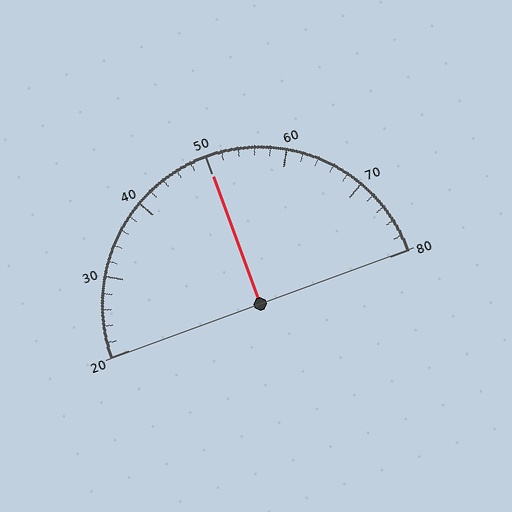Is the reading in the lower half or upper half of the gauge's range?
The reading is in the upper half of the range (20 to 80).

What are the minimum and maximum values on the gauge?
The gauge ranges from 20 to 80.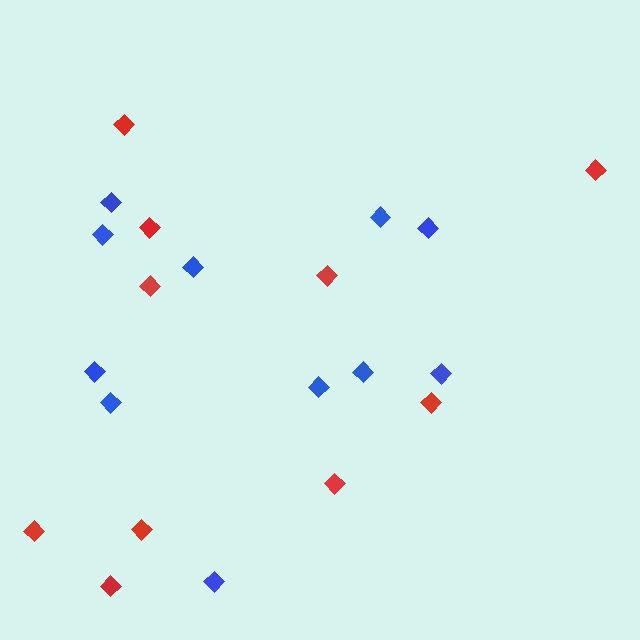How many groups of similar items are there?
There are 2 groups: one group of red diamonds (10) and one group of blue diamonds (11).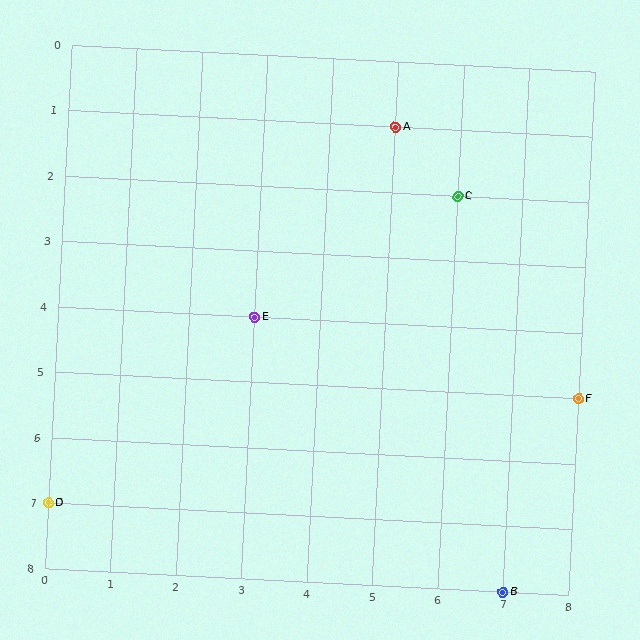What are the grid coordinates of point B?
Point B is at grid coordinates (7, 8).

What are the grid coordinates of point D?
Point D is at grid coordinates (0, 7).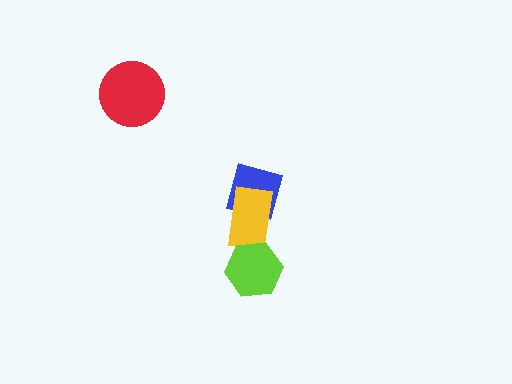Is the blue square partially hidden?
Yes, it is partially covered by another shape.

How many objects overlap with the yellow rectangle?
2 objects overlap with the yellow rectangle.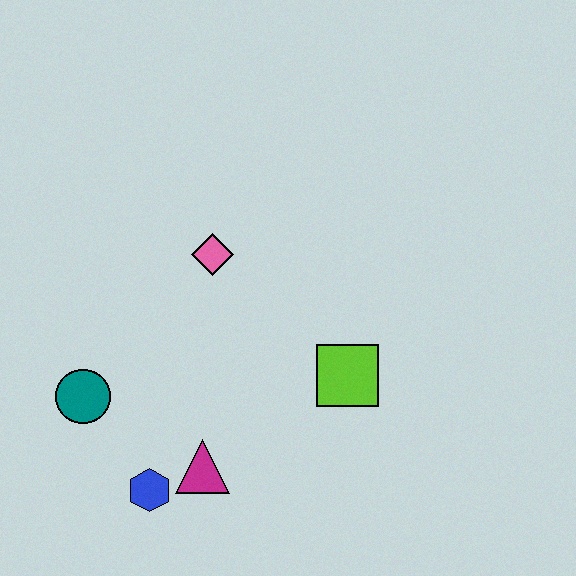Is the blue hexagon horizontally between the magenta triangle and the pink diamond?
No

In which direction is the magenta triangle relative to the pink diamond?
The magenta triangle is below the pink diamond.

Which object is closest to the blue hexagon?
The magenta triangle is closest to the blue hexagon.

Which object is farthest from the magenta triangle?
The pink diamond is farthest from the magenta triangle.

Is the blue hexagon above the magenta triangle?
No